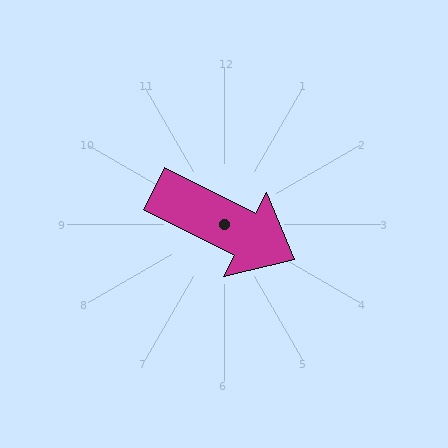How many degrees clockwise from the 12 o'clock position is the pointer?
Approximately 117 degrees.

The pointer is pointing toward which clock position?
Roughly 4 o'clock.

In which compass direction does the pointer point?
Southeast.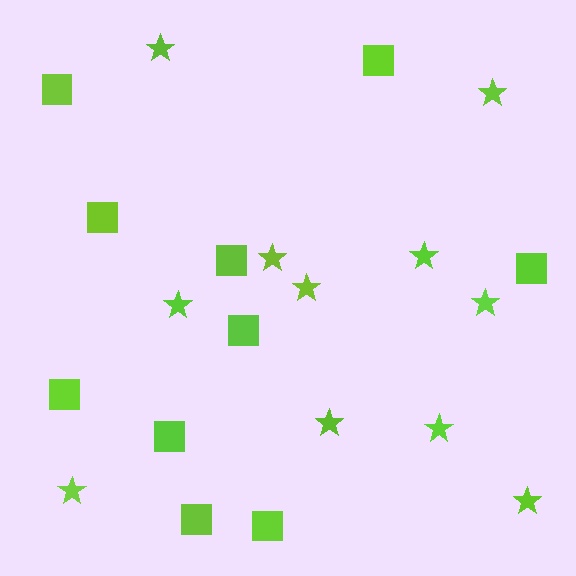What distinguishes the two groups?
There are 2 groups: one group of stars (11) and one group of squares (10).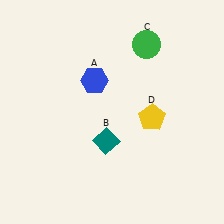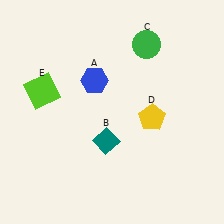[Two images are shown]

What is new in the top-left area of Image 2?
A lime square (E) was added in the top-left area of Image 2.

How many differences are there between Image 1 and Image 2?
There is 1 difference between the two images.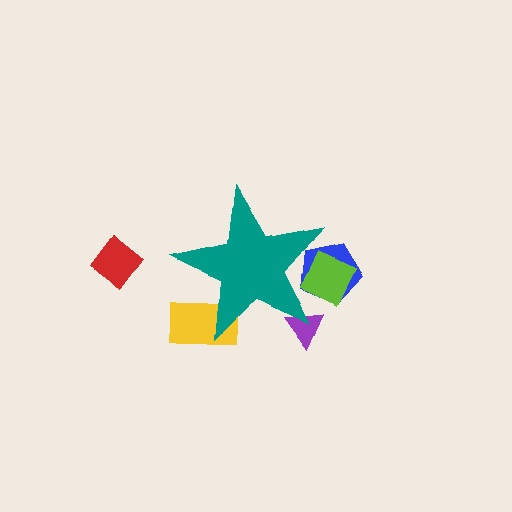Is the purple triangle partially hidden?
Yes, the purple triangle is partially hidden behind the teal star.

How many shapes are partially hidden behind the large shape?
4 shapes are partially hidden.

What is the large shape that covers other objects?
A teal star.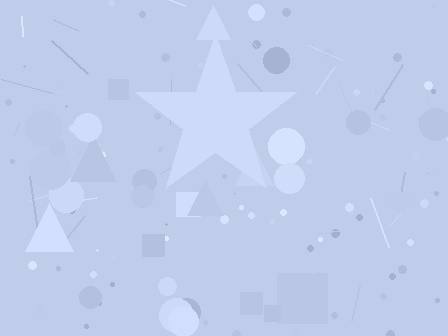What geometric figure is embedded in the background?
A star is embedded in the background.